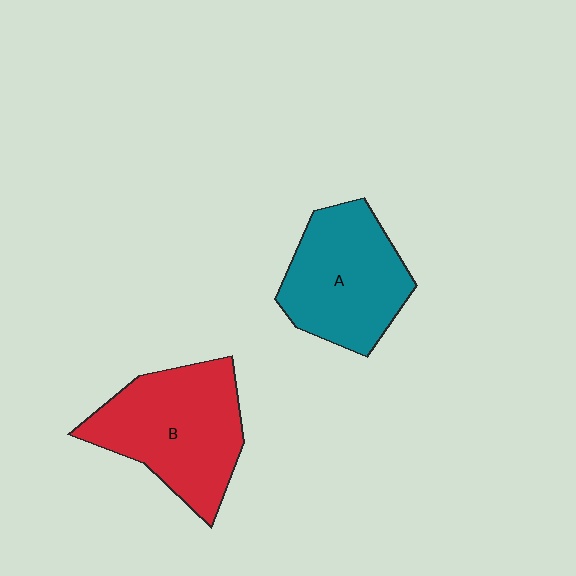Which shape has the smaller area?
Shape A (teal).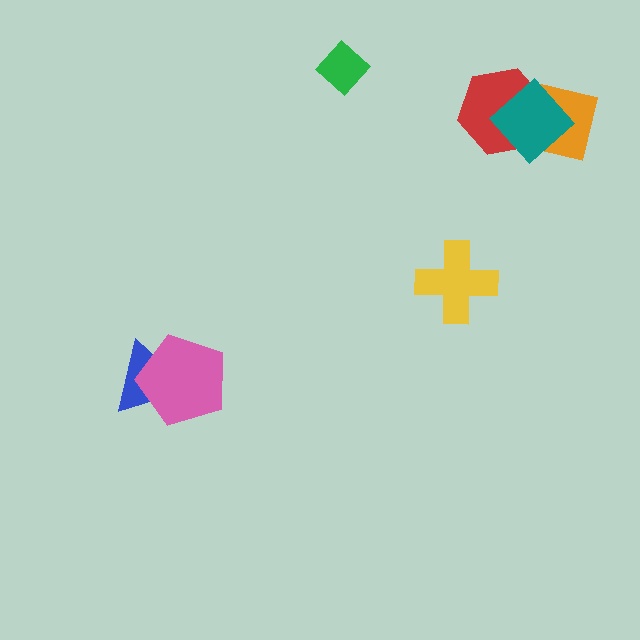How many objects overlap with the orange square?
2 objects overlap with the orange square.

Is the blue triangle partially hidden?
Yes, it is partially covered by another shape.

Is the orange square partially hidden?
Yes, it is partially covered by another shape.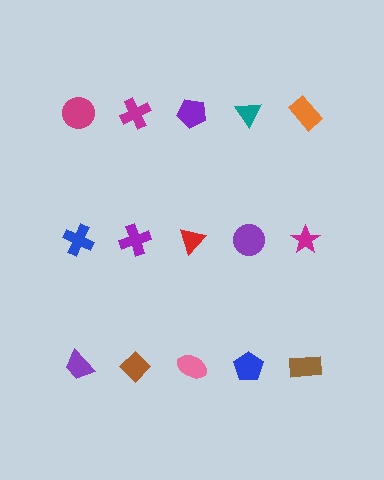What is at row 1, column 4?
A teal triangle.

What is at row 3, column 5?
A brown rectangle.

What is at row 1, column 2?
A magenta cross.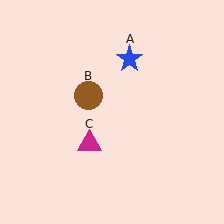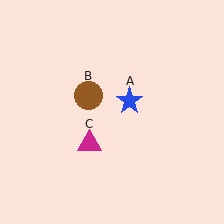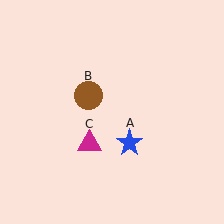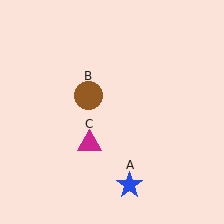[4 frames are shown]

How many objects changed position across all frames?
1 object changed position: blue star (object A).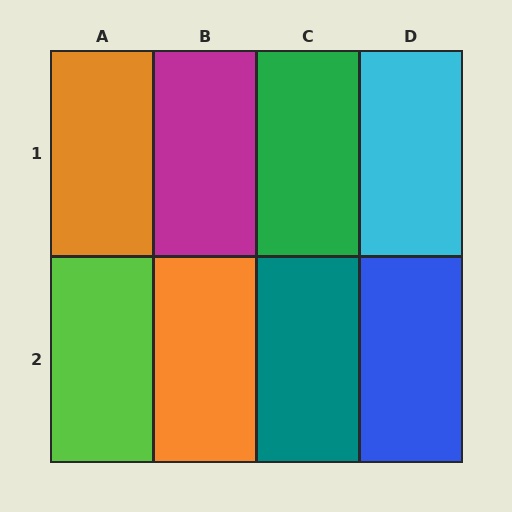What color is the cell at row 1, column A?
Orange.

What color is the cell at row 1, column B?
Magenta.